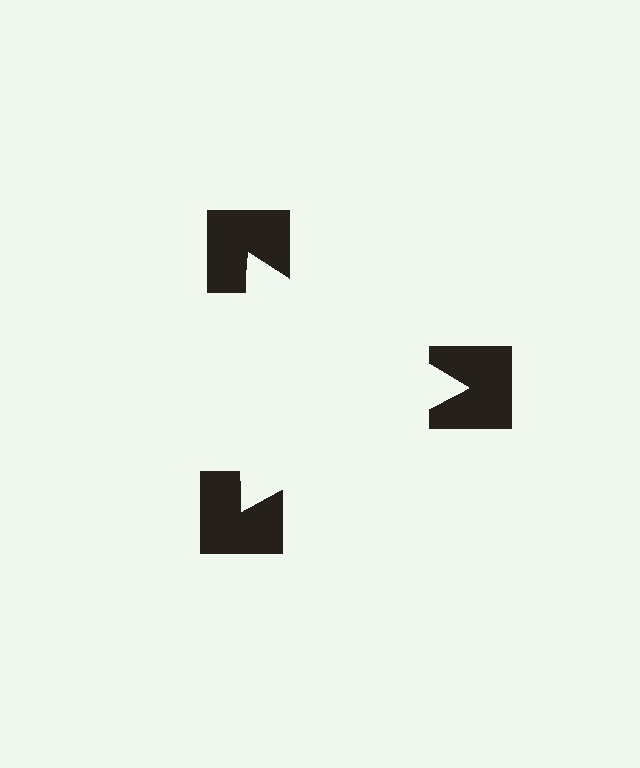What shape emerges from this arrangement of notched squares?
An illusory triangle — its edges are inferred from the aligned wedge cuts in the notched squares, not physically drawn.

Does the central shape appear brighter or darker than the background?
It typically appears slightly brighter than the background, even though no actual brightness change is drawn.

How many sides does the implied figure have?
3 sides.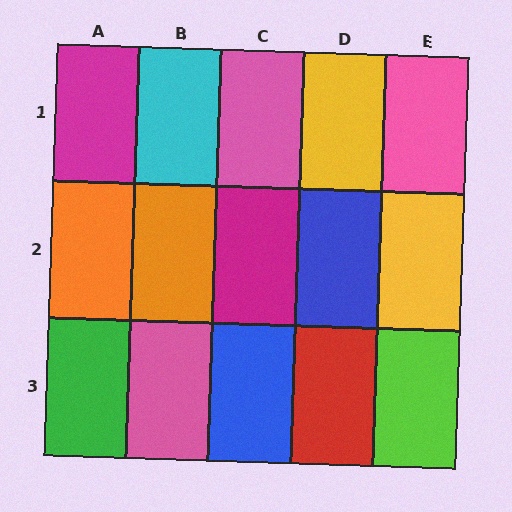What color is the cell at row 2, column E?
Yellow.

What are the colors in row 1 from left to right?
Magenta, cyan, pink, yellow, pink.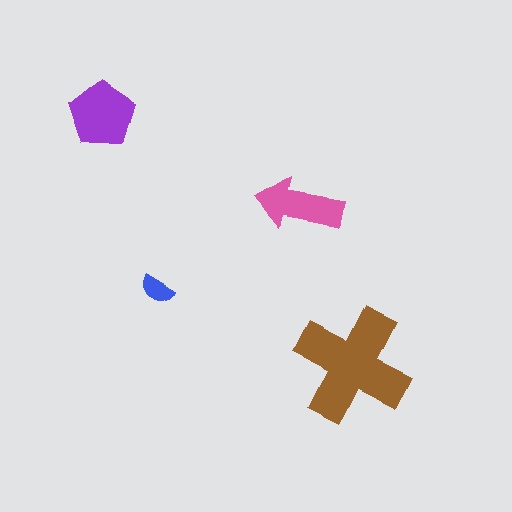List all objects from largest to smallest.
The brown cross, the purple pentagon, the pink arrow, the blue semicircle.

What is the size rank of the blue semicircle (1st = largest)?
4th.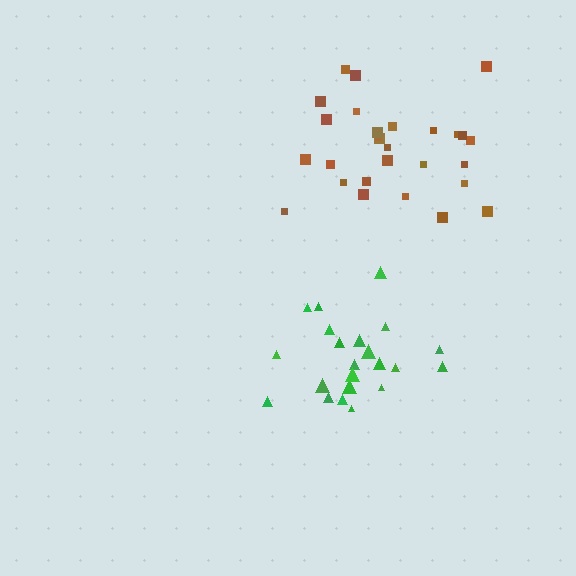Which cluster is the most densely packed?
Green.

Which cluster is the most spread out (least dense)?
Brown.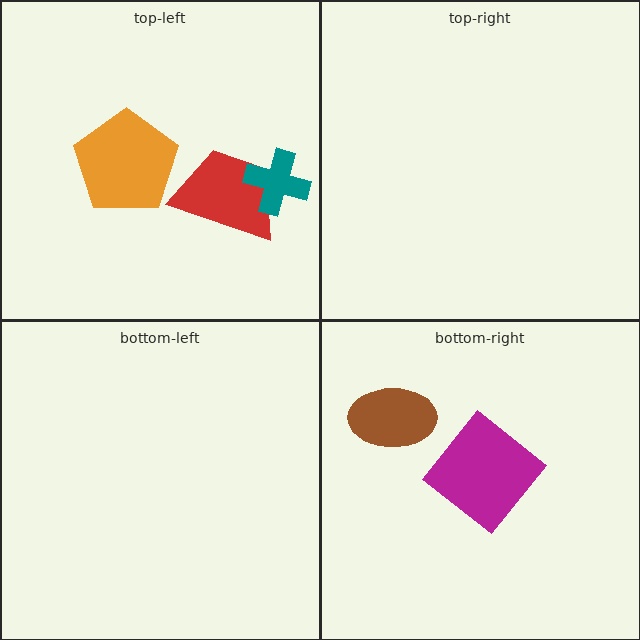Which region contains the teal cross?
The top-left region.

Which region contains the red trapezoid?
The top-left region.